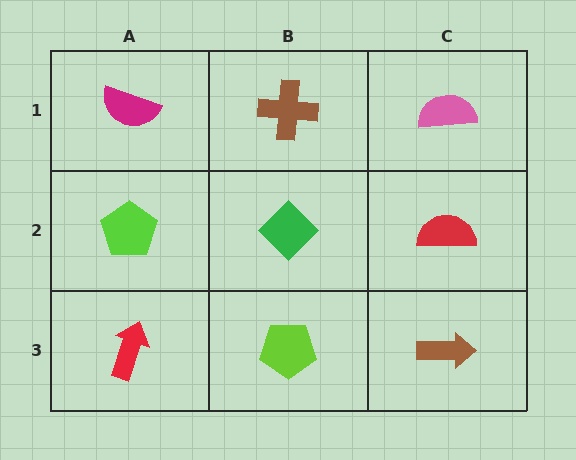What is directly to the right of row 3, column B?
A brown arrow.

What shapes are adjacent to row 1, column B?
A green diamond (row 2, column B), a magenta semicircle (row 1, column A), a pink semicircle (row 1, column C).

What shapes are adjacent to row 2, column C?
A pink semicircle (row 1, column C), a brown arrow (row 3, column C), a green diamond (row 2, column B).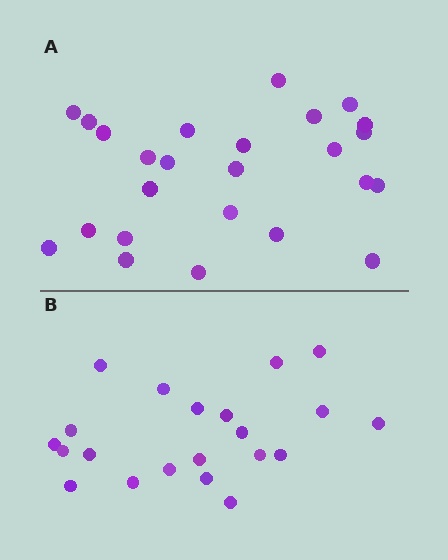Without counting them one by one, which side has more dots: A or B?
Region A (the top region) has more dots.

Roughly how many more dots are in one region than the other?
Region A has about 4 more dots than region B.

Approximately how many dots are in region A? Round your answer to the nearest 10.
About 20 dots. (The exact count is 25, which rounds to 20.)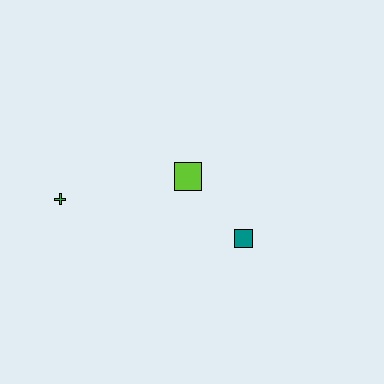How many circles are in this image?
There are no circles.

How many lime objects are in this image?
There is 1 lime object.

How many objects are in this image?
There are 3 objects.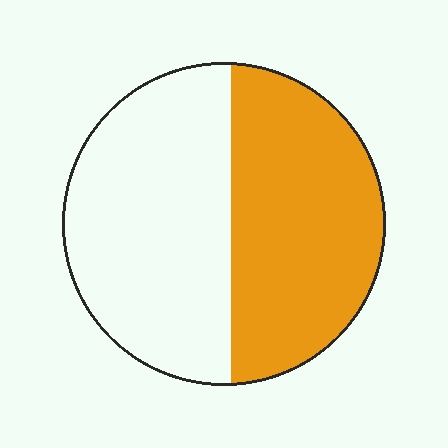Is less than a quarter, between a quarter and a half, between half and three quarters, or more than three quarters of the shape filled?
Between a quarter and a half.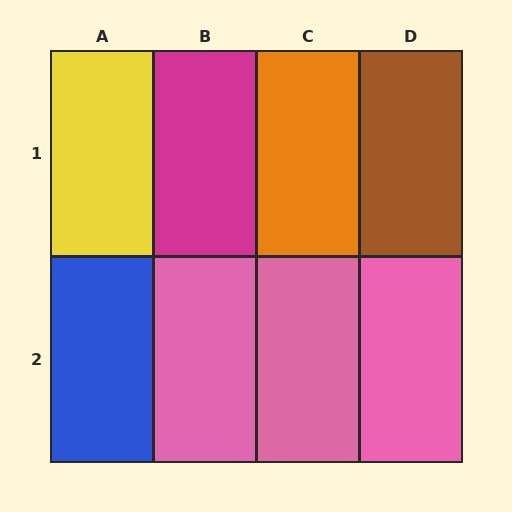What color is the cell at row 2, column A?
Blue.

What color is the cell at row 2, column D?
Pink.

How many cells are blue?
1 cell is blue.